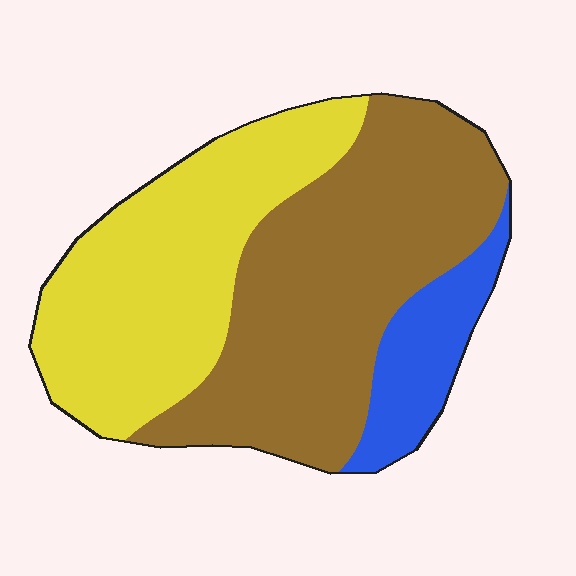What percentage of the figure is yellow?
Yellow takes up about two fifths (2/5) of the figure.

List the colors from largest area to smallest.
From largest to smallest: brown, yellow, blue.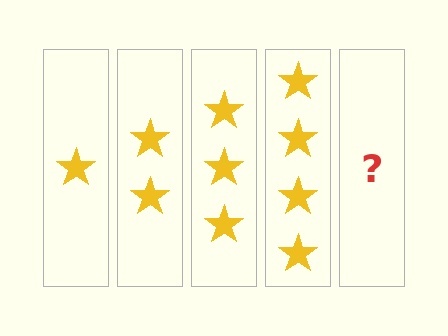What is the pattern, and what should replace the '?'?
The pattern is that each step adds one more star. The '?' should be 5 stars.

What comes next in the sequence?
The next element should be 5 stars.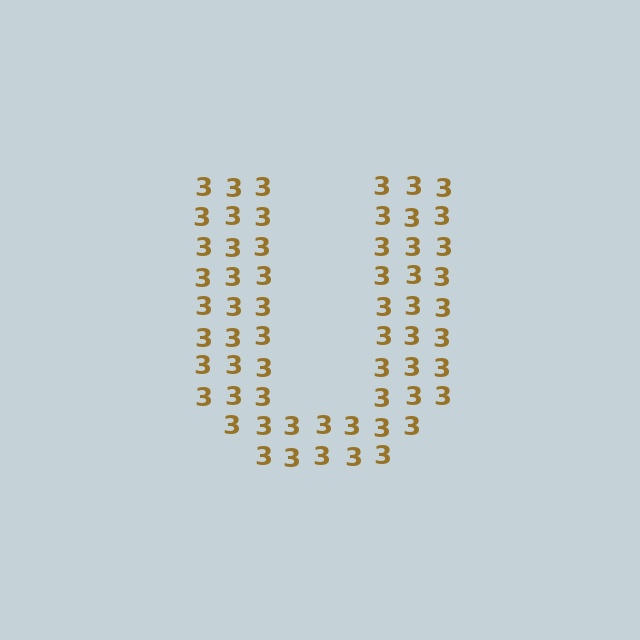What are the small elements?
The small elements are digit 3's.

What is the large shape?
The large shape is the letter U.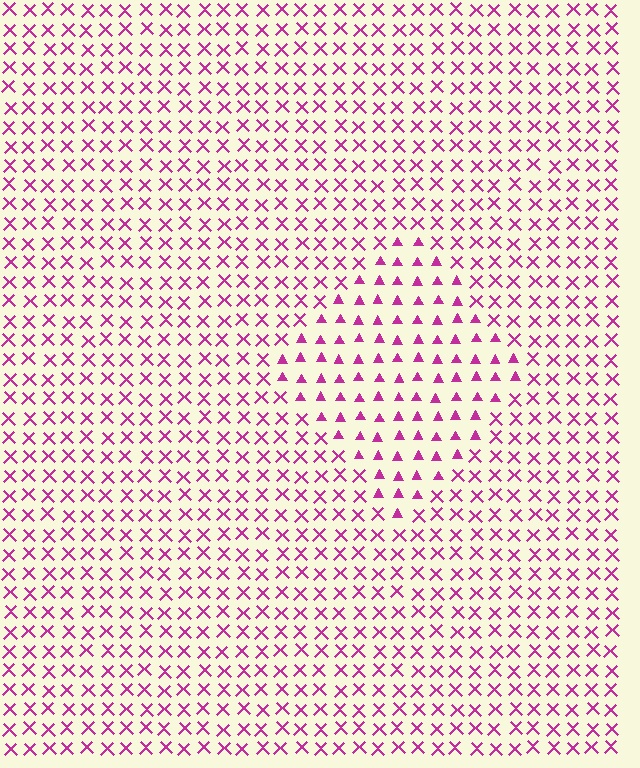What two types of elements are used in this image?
The image uses triangles inside the diamond region and X marks outside it.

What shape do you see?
I see a diamond.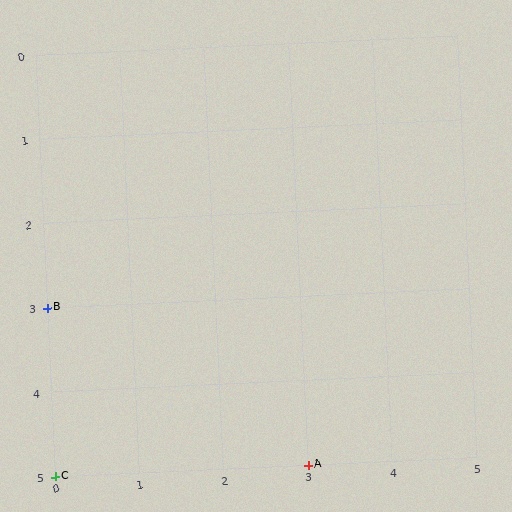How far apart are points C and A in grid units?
Points C and A are 3 columns apart.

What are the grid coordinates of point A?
Point A is at grid coordinates (3, 5).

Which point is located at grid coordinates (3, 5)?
Point A is at (3, 5).